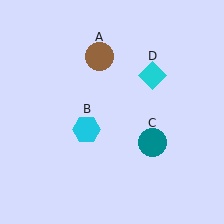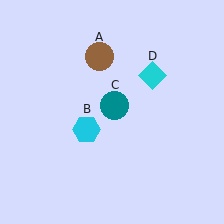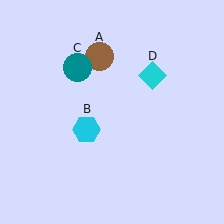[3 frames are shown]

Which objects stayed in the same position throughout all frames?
Brown circle (object A) and cyan hexagon (object B) and cyan diamond (object D) remained stationary.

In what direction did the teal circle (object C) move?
The teal circle (object C) moved up and to the left.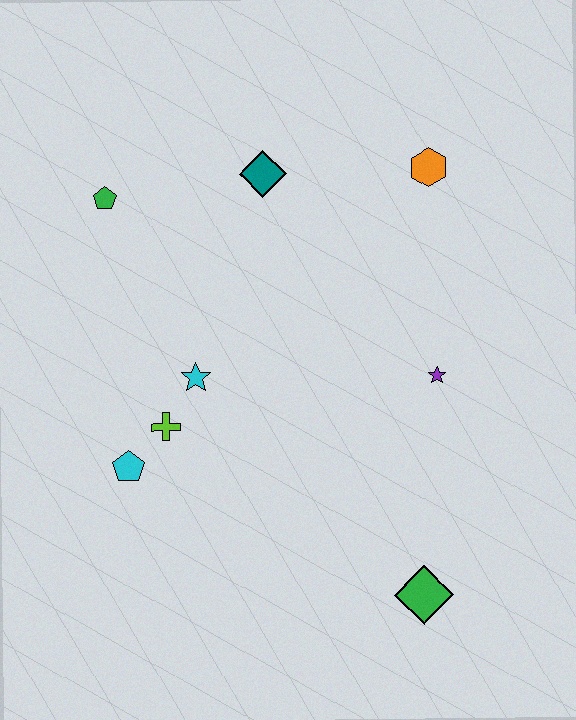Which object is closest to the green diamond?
The purple star is closest to the green diamond.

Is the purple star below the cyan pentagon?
No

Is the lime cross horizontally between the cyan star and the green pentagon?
Yes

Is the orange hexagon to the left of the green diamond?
No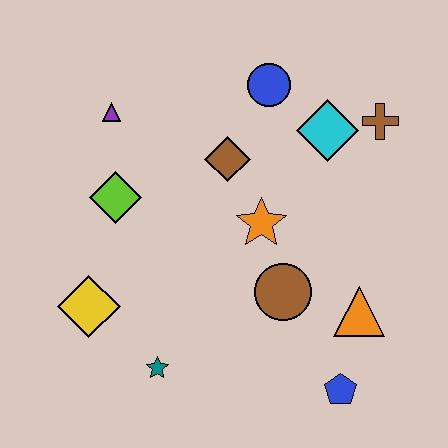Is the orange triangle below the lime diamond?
Yes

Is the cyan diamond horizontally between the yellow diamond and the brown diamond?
No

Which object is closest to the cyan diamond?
The brown cross is closest to the cyan diamond.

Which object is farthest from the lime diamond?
The blue pentagon is farthest from the lime diamond.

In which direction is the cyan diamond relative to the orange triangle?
The cyan diamond is above the orange triangle.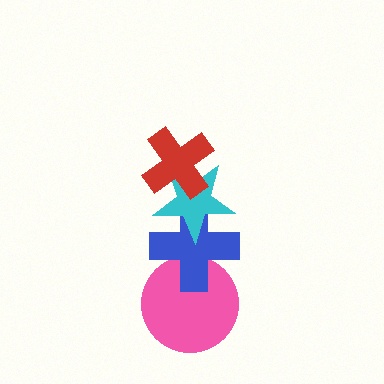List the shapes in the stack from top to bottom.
From top to bottom: the red cross, the cyan star, the blue cross, the pink circle.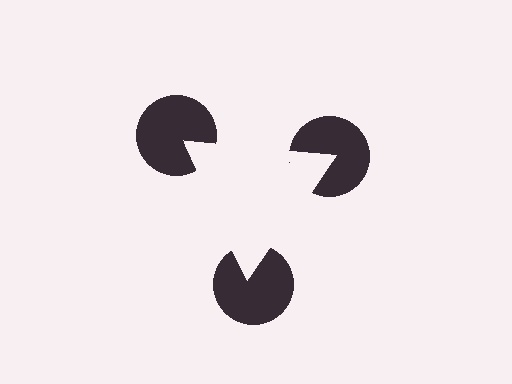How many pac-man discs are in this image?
There are 3 — one at each vertex of the illusory triangle.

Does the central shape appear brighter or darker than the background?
It typically appears slightly brighter than the background, even though no actual brightness change is drawn.